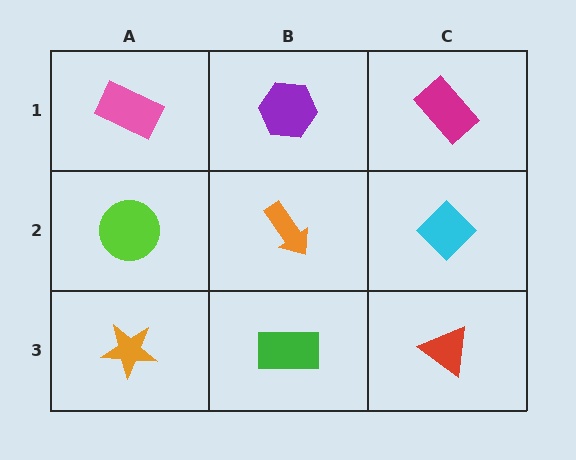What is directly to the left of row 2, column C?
An orange arrow.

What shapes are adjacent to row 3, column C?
A cyan diamond (row 2, column C), a green rectangle (row 3, column B).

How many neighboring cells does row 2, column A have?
3.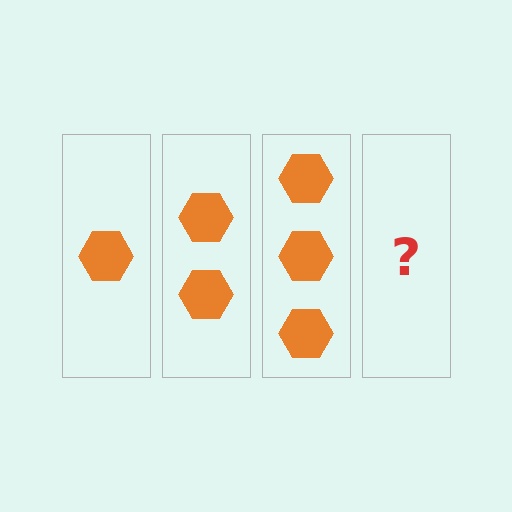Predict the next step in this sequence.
The next step is 4 hexagons.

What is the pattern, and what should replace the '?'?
The pattern is that each step adds one more hexagon. The '?' should be 4 hexagons.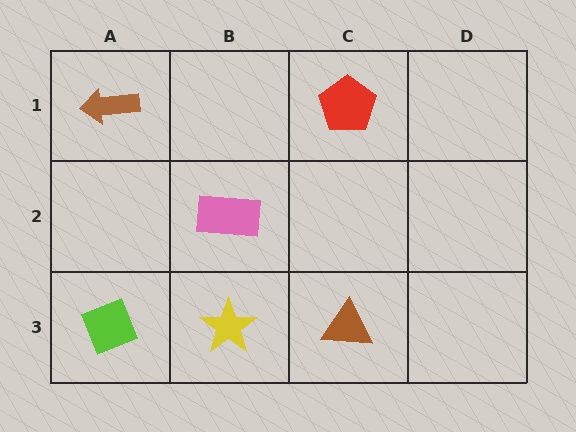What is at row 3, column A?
A lime diamond.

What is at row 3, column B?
A yellow star.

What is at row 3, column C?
A brown triangle.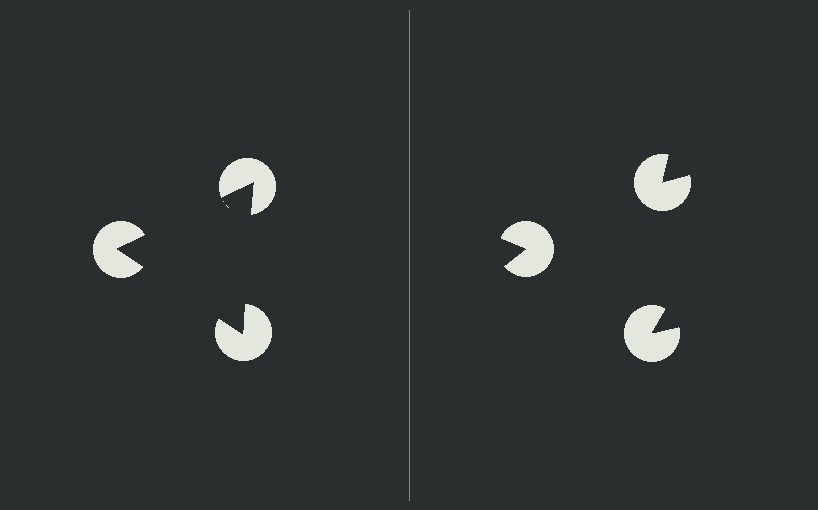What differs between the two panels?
The pac-man discs are positioned identically on both sides; only the wedge orientations differ. On the left they align to a triangle; on the right they are misaligned.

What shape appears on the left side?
An illusory triangle.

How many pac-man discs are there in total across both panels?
6 — 3 on each side.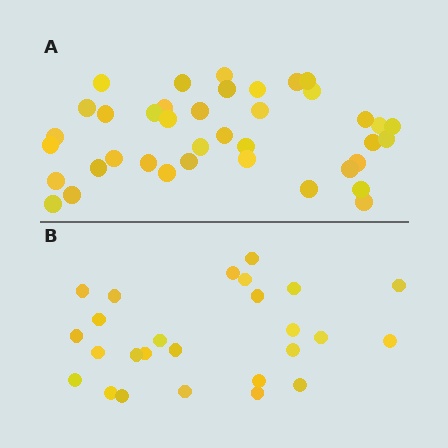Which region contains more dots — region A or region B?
Region A (the top region) has more dots.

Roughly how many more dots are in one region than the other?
Region A has approximately 15 more dots than region B.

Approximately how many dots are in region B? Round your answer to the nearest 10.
About 30 dots. (The exact count is 26, which rounds to 30.)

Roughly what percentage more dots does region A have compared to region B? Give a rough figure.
About 50% more.